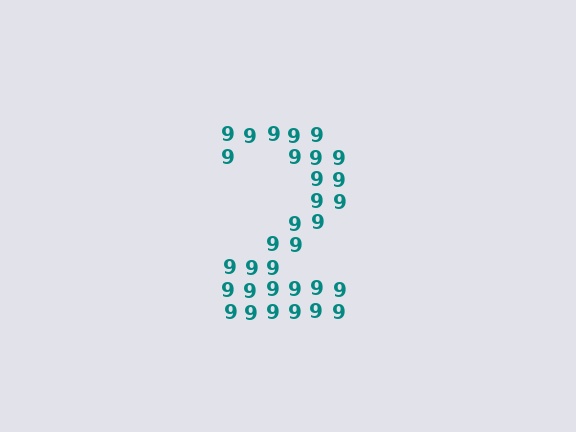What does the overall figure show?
The overall figure shows the digit 2.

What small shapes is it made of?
It is made of small digit 9's.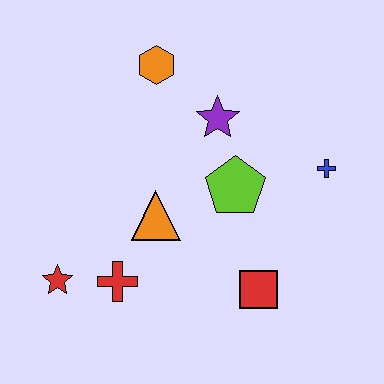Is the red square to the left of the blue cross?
Yes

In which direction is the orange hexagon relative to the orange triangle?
The orange hexagon is above the orange triangle.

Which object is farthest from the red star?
The blue cross is farthest from the red star.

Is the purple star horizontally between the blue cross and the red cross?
Yes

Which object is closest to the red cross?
The red star is closest to the red cross.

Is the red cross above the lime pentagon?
No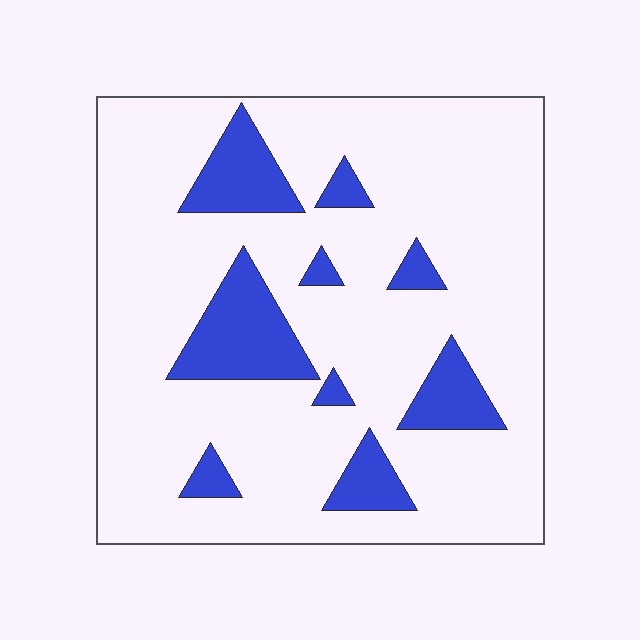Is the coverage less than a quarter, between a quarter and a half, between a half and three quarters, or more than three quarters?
Less than a quarter.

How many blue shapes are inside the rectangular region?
9.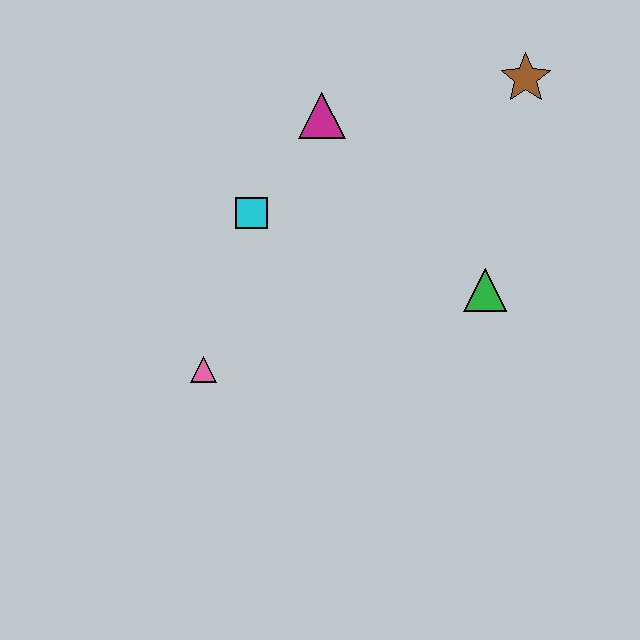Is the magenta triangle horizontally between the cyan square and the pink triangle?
No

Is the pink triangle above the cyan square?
No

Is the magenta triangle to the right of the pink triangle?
Yes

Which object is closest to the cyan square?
The magenta triangle is closest to the cyan square.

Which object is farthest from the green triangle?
The pink triangle is farthest from the green triangle.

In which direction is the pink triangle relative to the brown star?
The pink triangle is to the left of the brown star.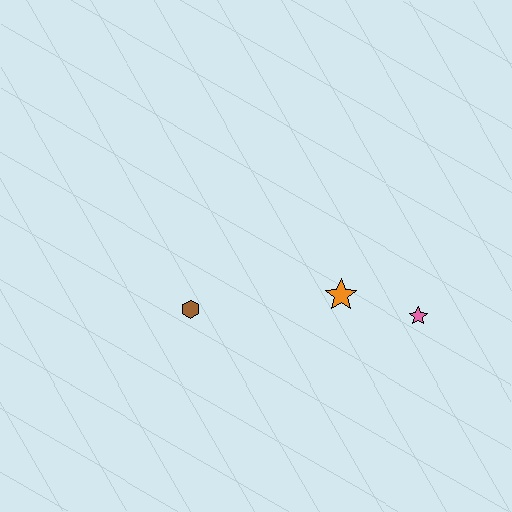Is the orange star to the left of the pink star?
Yes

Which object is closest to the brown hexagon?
The orange star is closest to the brown hexagon.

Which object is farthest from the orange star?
The brown hexagon is farthest from the orange star.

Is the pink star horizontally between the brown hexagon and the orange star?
No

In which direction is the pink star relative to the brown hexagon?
The pink star is to the right of the brown hexagon.